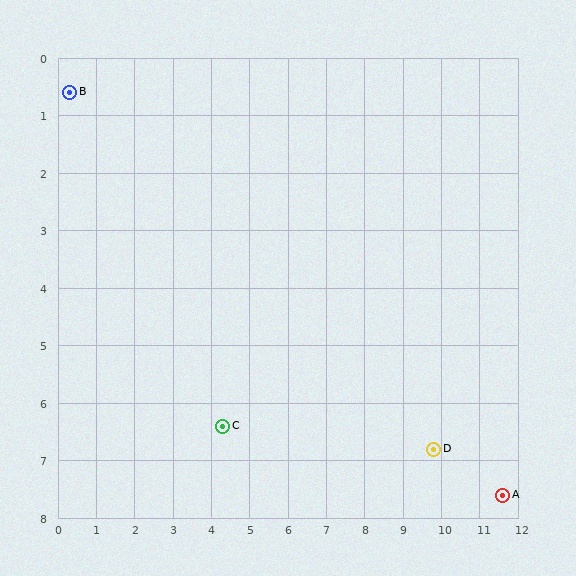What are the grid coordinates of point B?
Point B is at approximately (0.3, 0.6).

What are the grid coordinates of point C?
Point C is at approximately (4.3, 6.4).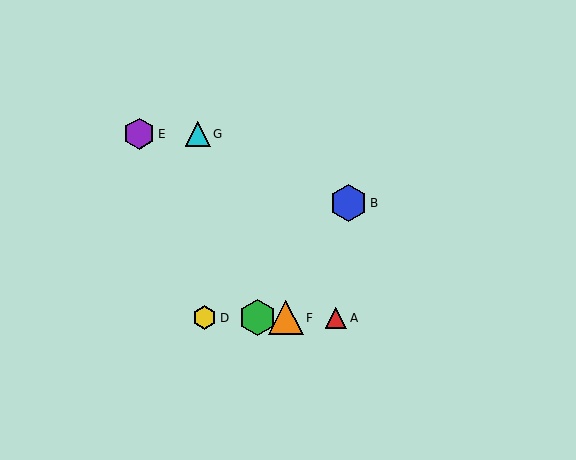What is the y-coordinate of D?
Object D is at y≈318.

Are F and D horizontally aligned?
Yes, both are at y≈318.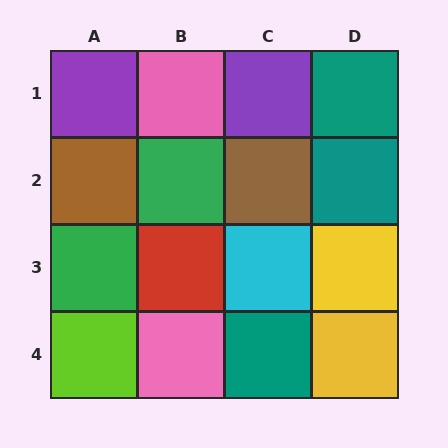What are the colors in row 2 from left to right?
Brown, green, brown, teal.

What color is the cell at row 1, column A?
Purple.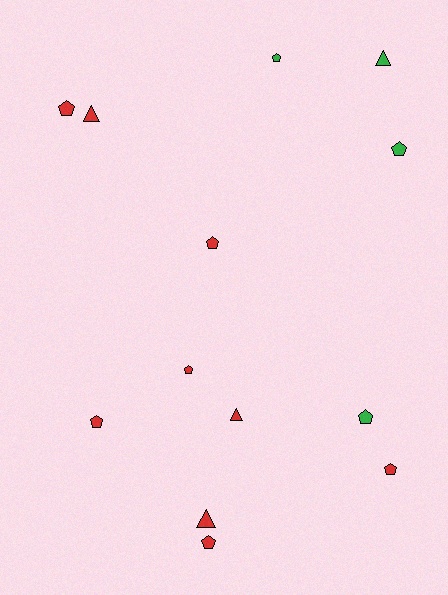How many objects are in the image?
There are 13 objects.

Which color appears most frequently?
Red, with 9 objects.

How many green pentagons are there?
There are 3 green pentagons.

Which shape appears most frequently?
Pentagon, with 9 objects.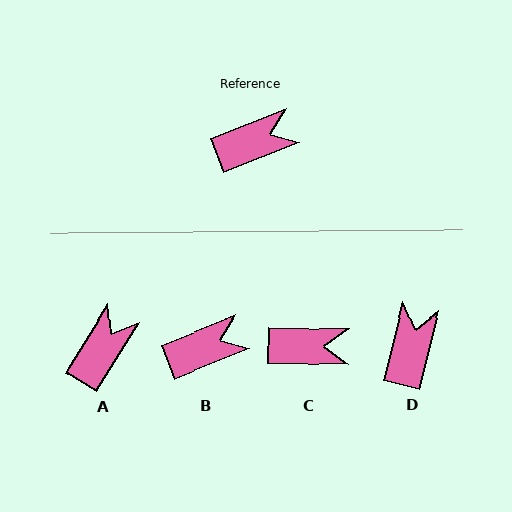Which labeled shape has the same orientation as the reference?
B.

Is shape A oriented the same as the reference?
No, it is off by about 37 degrees.